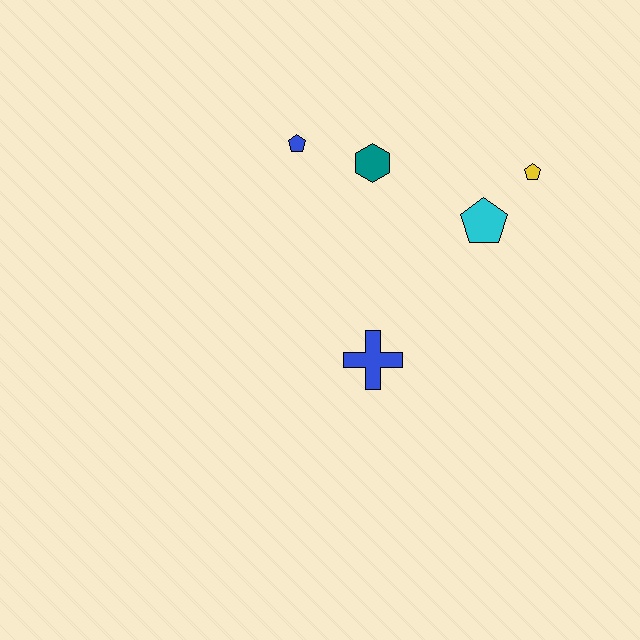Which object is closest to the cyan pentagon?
The yellow pentagon is closest to the cyan pentagon.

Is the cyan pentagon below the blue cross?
No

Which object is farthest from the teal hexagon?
The blue cross is farthest from the teal hexagon.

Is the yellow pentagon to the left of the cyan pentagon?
No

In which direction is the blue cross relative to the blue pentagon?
The blue cross is below the blue pentagon.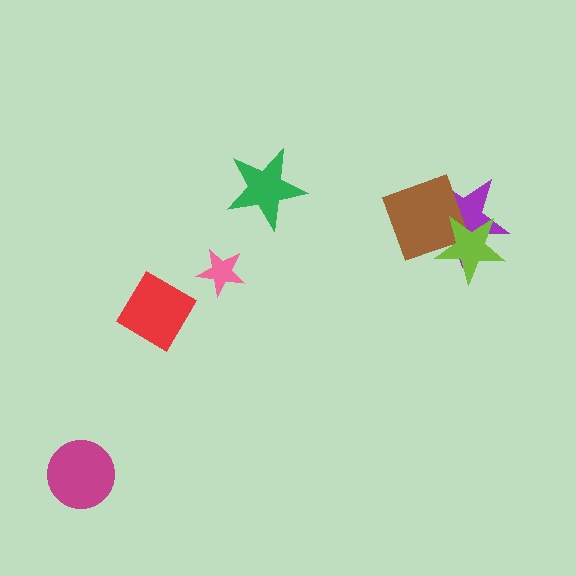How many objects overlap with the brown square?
2 objects overlap with the brown square.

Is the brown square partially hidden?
Yes, it is partially covered by another shape.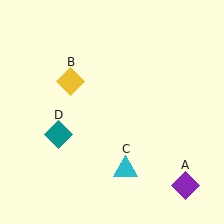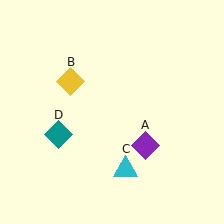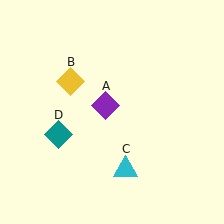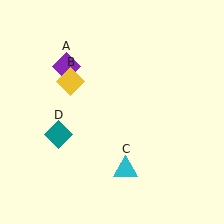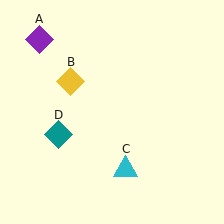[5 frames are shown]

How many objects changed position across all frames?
1 object changed position: purple diamond (object A).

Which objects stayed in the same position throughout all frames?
Yellow diamond (object B) and cyan triangle (object C) and teal diamond (object D) remained stationary.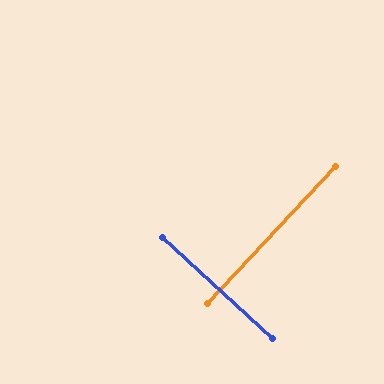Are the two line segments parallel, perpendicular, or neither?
Perpendicular — they meet at approximately 90°.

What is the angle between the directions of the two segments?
Approximately 90 degrees.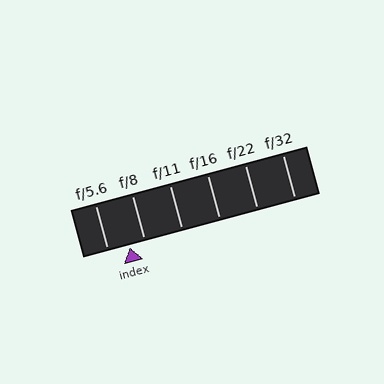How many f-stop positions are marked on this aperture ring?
There are 6 f-stop positions marked.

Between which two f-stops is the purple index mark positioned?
The index mark is between f/5.6 and f/8.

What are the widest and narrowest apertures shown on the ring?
The widest aperture shown is f/5.6 and the narrowest is f/32.